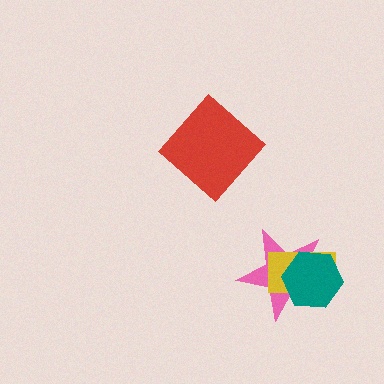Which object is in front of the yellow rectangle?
The teal hexagon is in front of the yellow rectangle.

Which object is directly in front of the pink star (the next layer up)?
The yellow rectangle is directly in front of the pink star.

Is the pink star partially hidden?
Yes, it is partially covered by another shape.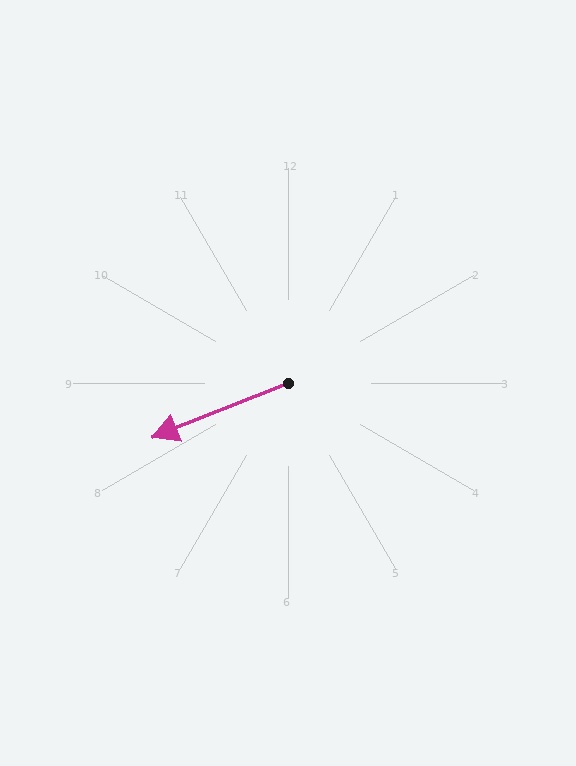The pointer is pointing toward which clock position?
Roughly 8 o'clock.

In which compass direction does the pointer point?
West.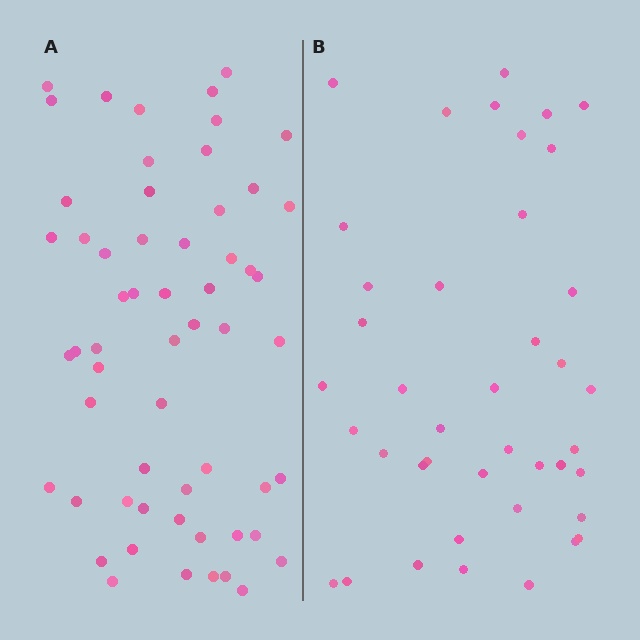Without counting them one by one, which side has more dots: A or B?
Region A (the left region) has more dots.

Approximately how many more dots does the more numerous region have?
Region A has approximately 15 more dots than region B.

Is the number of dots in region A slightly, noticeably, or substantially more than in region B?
Region A has noticeably more, but not dramatically so. The ratio is roughly 1.4 to 1.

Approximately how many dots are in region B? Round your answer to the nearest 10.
About 40 dots. (The exact count is 41, which rounds to 40.)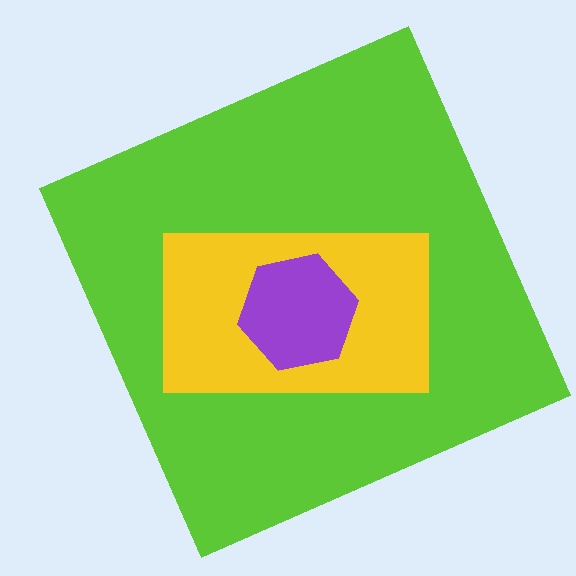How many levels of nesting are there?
3.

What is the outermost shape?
The lime square.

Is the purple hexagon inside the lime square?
Yes.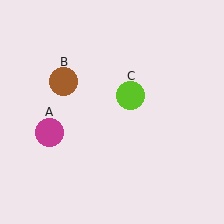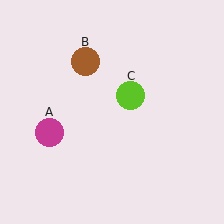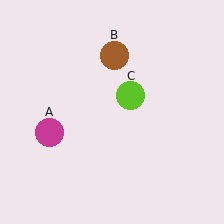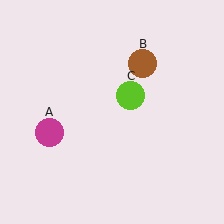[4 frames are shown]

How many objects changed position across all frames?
1 object changed position: brown circle (object B).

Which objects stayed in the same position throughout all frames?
Magenta circle (object A) and lime circle (object C) remained stationary.